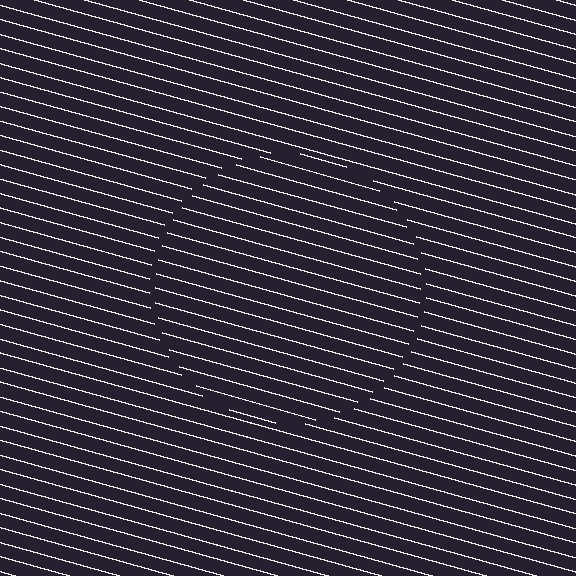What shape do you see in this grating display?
An illusory circle. The interior of the shape contains the same grating, shifted by half a period — the contour is defined by the phase discontinuity where line-ends from the inner and outer gratings abut.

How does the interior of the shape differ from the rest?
The interior of the shape contains the same grating, shifted by half a period — the contour is defined by the phase discontinuity where line-ends from the inner and outer gratings abut.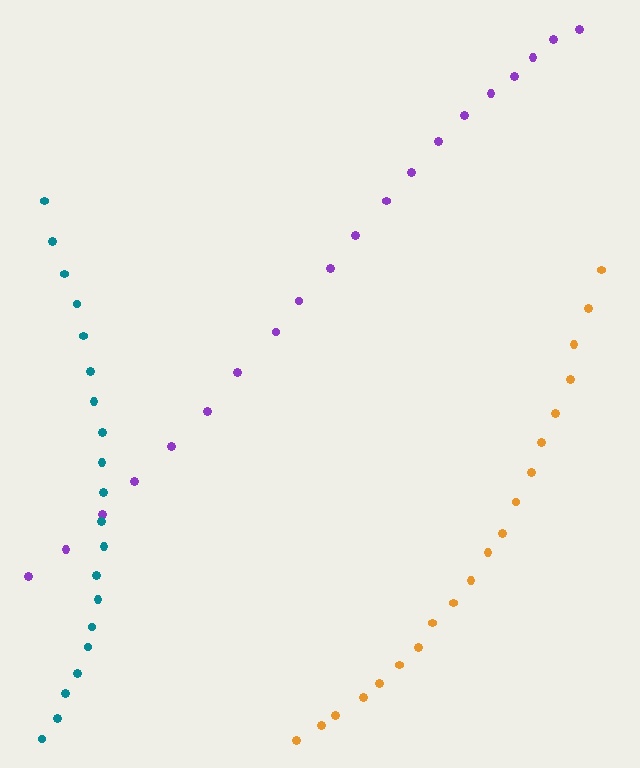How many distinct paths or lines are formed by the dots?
There are 3 distinct paths.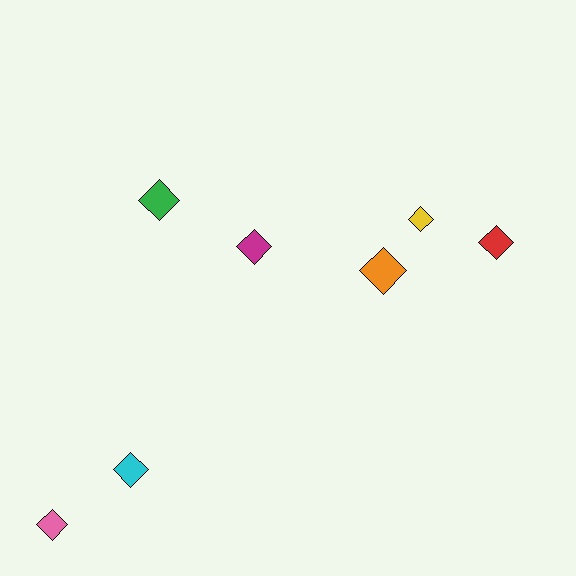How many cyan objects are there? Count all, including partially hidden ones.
There is 1 cyan object.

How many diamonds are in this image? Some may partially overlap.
There are 7 diamonds.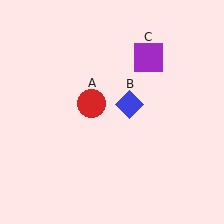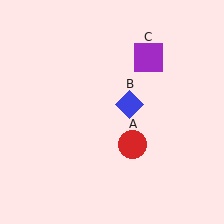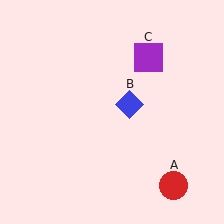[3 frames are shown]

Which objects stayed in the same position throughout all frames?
Blue diamond (object B) and purple square (object C) remained stationary.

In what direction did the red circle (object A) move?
The red circle (object A) moved down and to the right.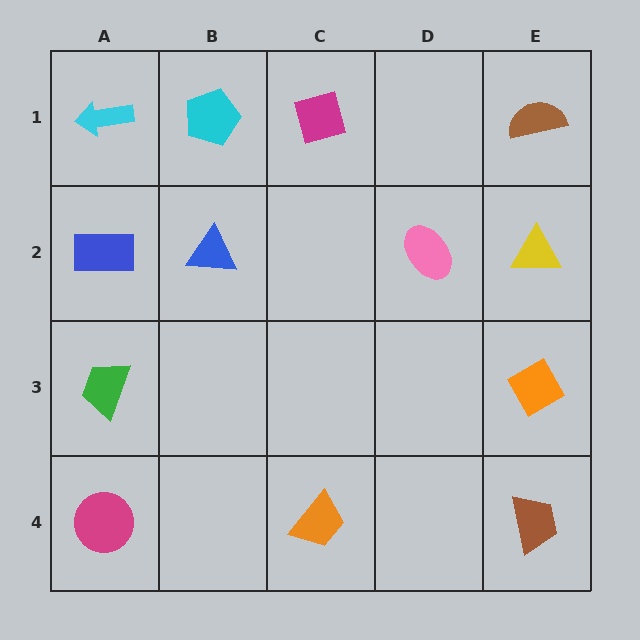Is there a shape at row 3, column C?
No, that cell is empty.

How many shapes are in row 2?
4 shapes.